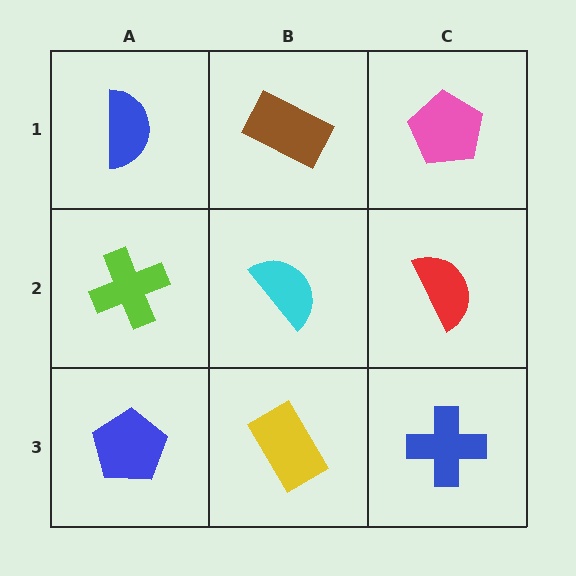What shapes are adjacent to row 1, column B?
A cyan semicircle (row 2, column B), a blue semicircle (row 1, column A), a pink pentagon (row 1, column C).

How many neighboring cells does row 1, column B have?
3.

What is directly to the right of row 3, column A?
A yellow rectangle.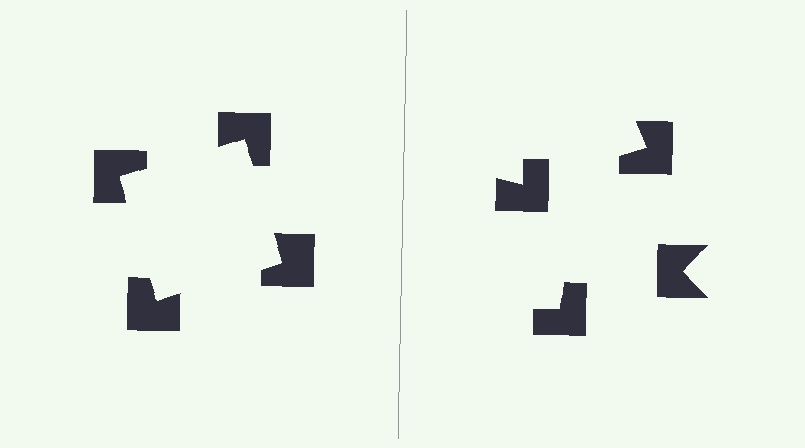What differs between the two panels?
The notched squares are positioned identically on both sides; only the wedge orientations differ. On the left they align to a square; on the right they are misaligned.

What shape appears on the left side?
An illusory square.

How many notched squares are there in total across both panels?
8 — 4 on each side.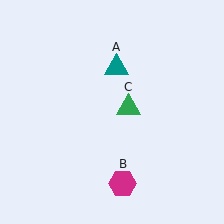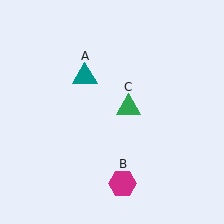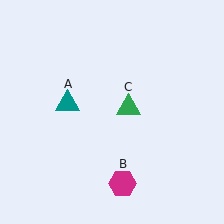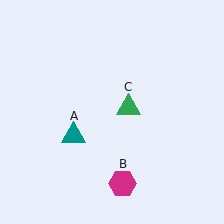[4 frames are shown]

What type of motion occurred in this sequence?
The teal triangle (object A) rotated counterclockwise around the center of the scene.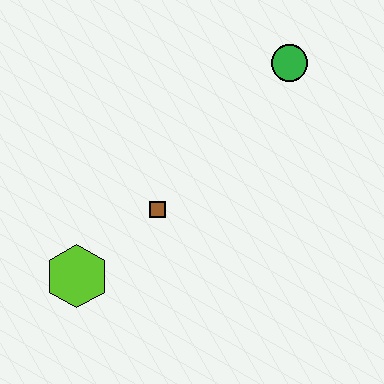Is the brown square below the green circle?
Yes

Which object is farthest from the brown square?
The green circle is farthest from the brown square.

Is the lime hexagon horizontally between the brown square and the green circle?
No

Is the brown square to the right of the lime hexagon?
Yes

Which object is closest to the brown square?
The lime hexagon is closest to the brown square.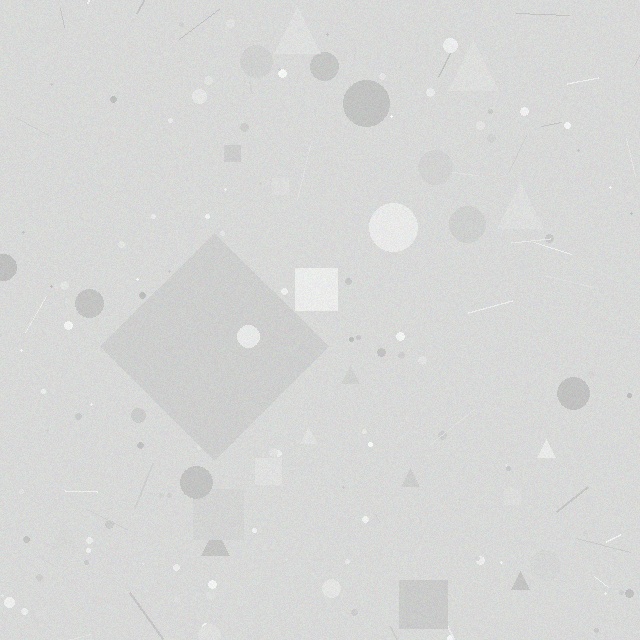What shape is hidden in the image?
A diamond is hidden in the image.